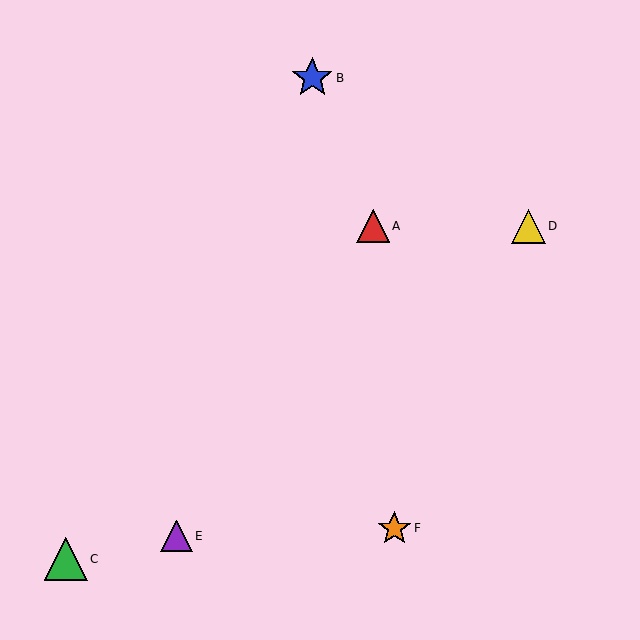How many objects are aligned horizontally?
2 objects (A, D) are aligned horizontally.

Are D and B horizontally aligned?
No, D is at y≈226 and B is at y≈78.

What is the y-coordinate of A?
Object A is at y≈226.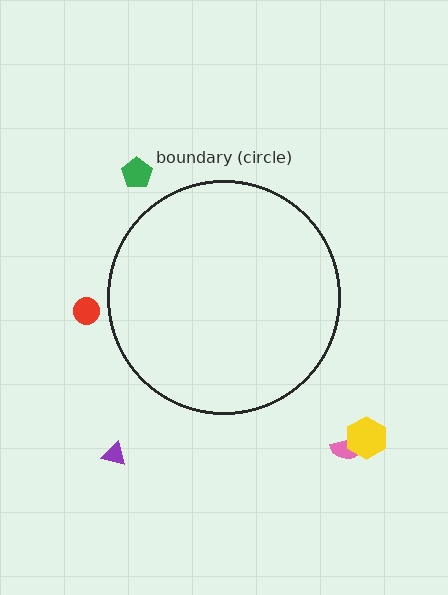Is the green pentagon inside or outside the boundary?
Outside.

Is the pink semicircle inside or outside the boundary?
Outside.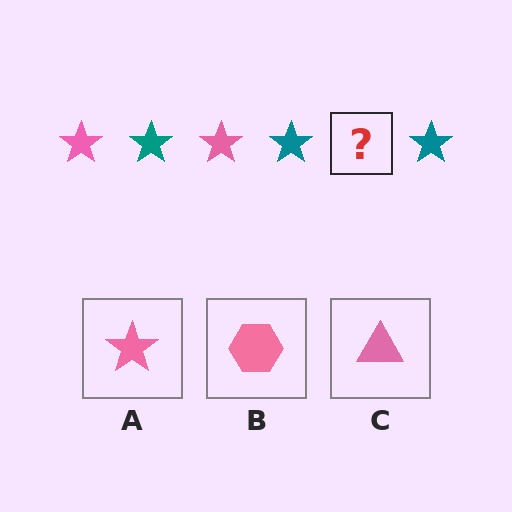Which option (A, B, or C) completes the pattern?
A.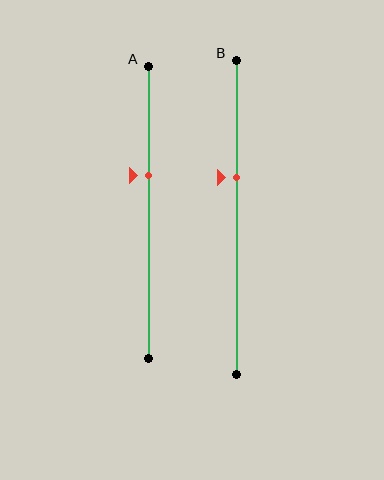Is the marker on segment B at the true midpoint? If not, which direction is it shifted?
No, the marker on segment B is shifted upward by about 13% of the segment length.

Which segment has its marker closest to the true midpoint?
Segment A has its marker closest to the true midpoint.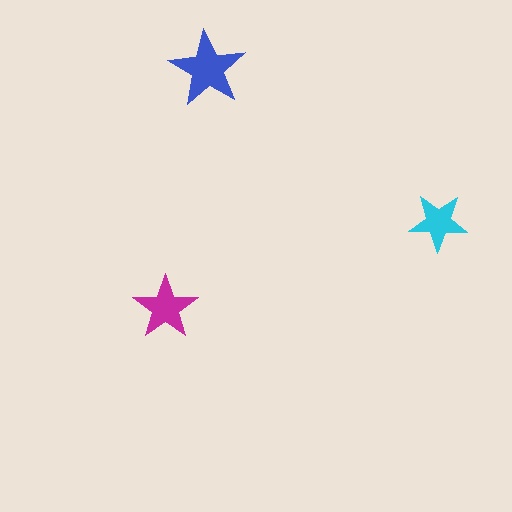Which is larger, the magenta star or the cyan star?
The magenta one.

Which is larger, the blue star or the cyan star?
The blue one.